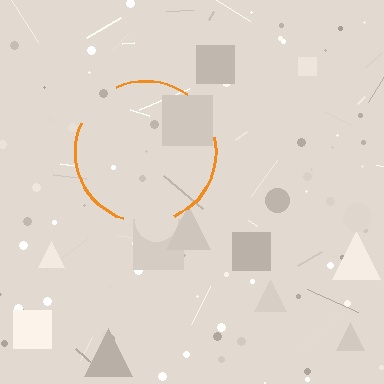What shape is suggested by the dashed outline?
The dashed outline suggests a circle.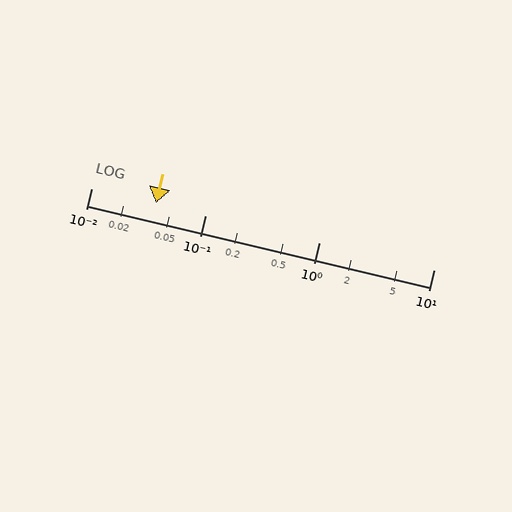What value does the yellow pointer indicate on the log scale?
The pointer indicates approximately 0.037.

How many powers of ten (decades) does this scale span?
The scale spans 3 decades, from 0.01 to 10.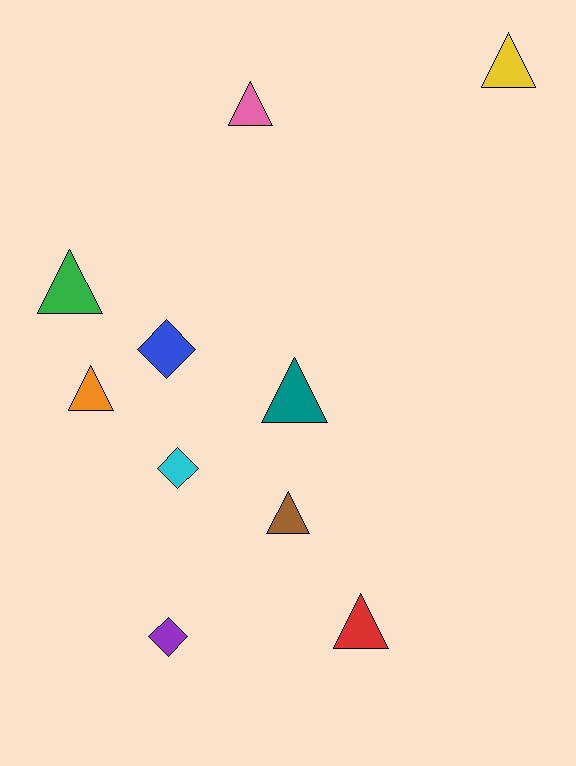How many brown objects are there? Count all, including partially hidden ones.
There is 1 brown object.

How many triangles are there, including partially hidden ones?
There are 7 triangles.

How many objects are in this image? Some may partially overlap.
There are 10 objects.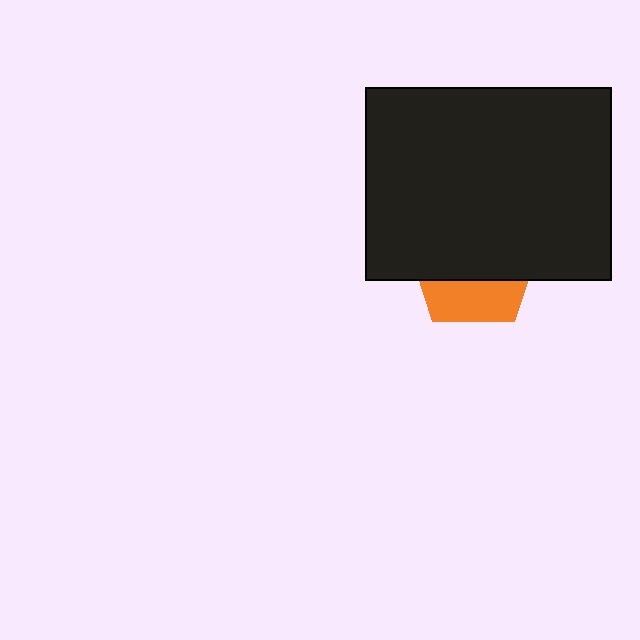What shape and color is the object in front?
The object in front is a black rectangle.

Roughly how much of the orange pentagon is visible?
A small part of it is visible (roughly 33%).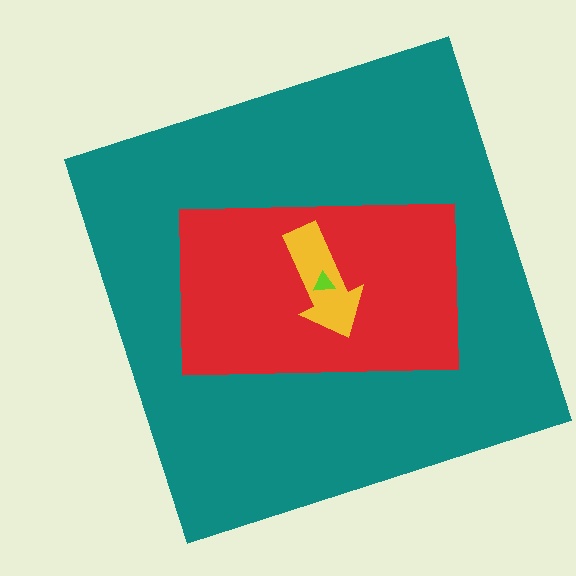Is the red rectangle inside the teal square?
Yes.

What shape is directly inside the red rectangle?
The yellow arrow.